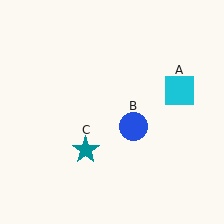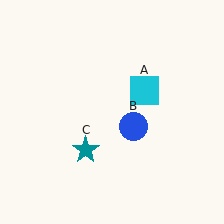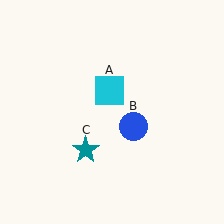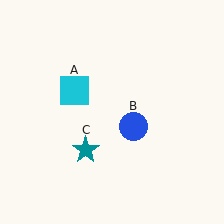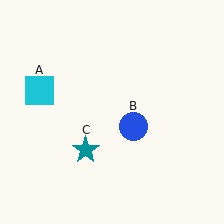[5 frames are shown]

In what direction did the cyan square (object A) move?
The cyan square (object A) moved left.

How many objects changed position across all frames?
1 object changed position: cyan square (object A).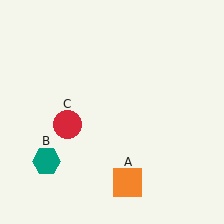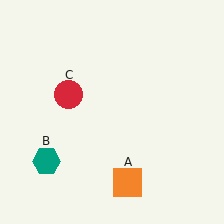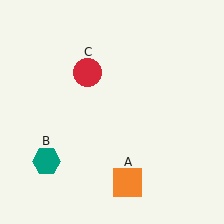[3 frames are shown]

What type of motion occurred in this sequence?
The red circle (object C) rotated clockwise around the center of the scene.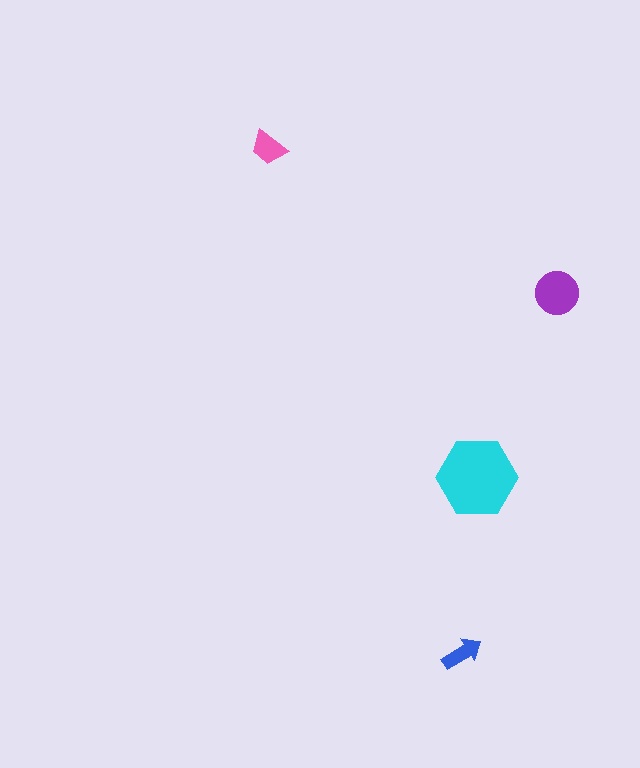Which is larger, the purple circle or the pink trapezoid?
The purple circle.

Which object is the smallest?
The blue arrow.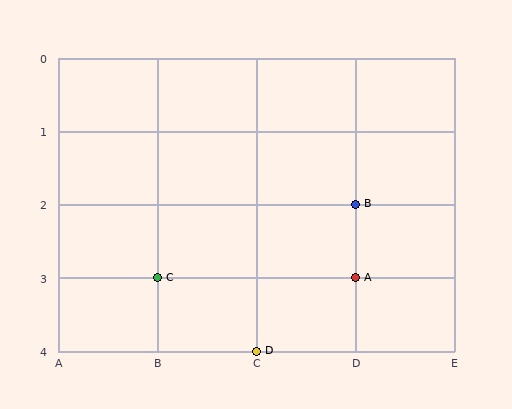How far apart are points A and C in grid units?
Points A and C are 2 columns apart.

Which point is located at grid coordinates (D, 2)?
Point B is at (D, 2).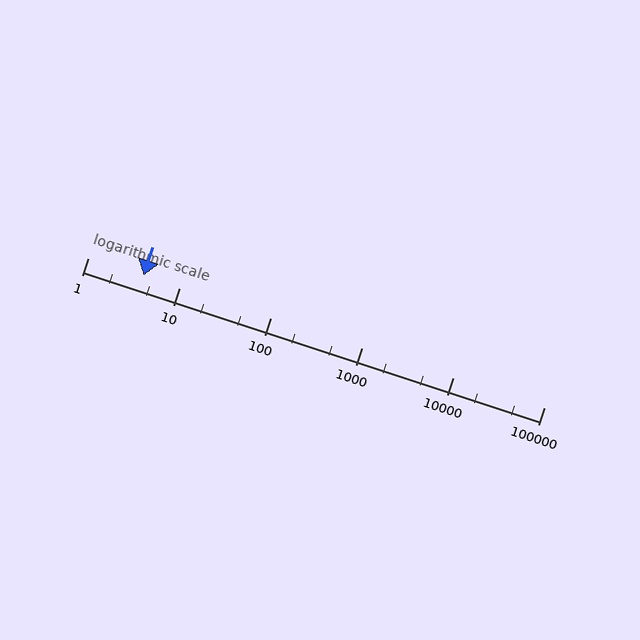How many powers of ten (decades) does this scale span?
The scale spans 5 decades, from 1 to 100000.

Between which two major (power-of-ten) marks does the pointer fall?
The pointer is between 1 and 10.